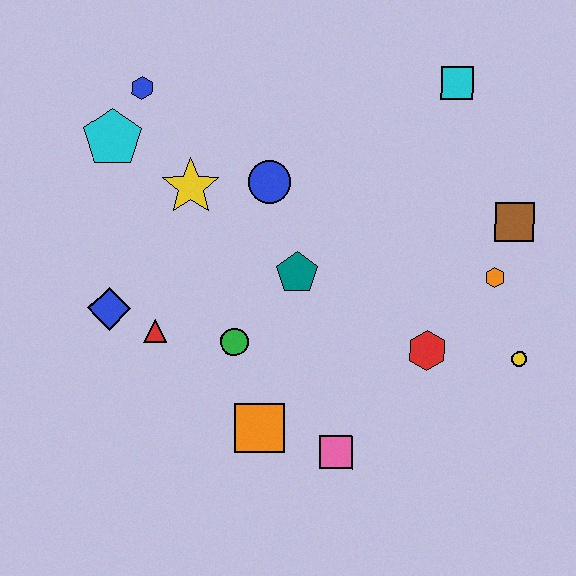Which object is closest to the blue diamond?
The red triangle is closest to the blue diamond.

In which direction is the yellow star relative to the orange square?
The yellow star is above the orange square.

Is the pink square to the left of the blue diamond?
No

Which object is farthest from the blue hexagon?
The yellow circle is farthest from the blue hexagon.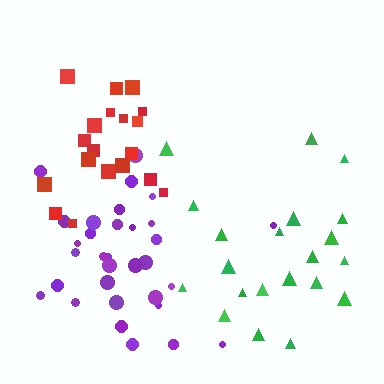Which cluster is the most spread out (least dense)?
Green.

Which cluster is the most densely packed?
Red.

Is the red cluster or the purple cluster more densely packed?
Red.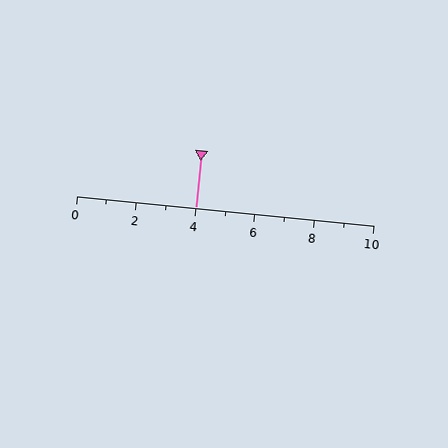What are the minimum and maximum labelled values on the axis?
The axis runs from 0 to 10.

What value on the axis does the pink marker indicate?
The marker indicates approximately 4.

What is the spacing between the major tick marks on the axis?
The major ticks are spaced 2 apart.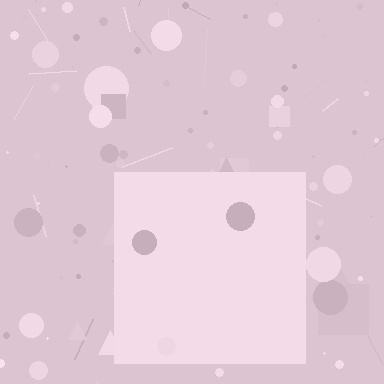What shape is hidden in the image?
A square is hidden in the image.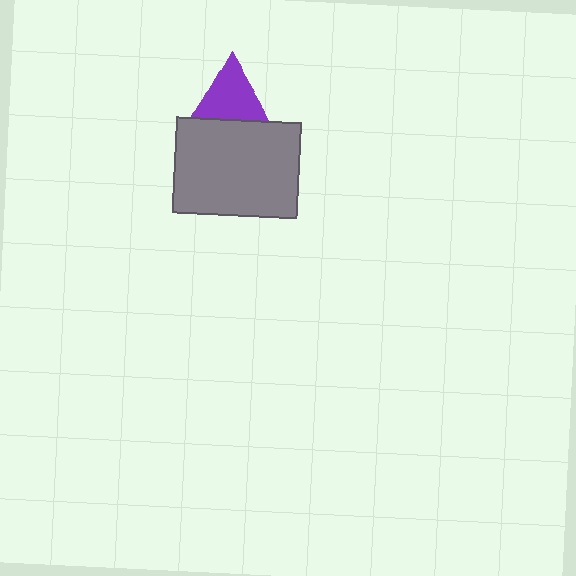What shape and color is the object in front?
The object in front is a gray rectangle.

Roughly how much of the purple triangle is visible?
About half of it is visible (roughly 62%).